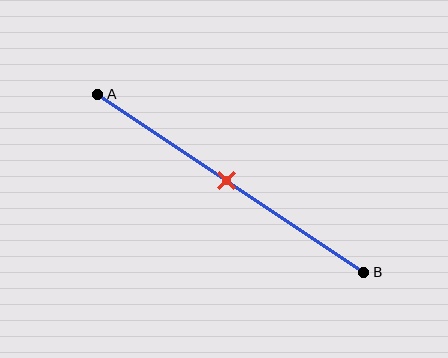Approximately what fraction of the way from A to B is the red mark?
The red mark is approximately 50% of the way from A to B.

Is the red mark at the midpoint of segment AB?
Yes, the mark is approximately at the midpoint.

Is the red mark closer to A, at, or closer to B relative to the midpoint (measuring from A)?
The red mark is approximately at the midpoint of segment AB.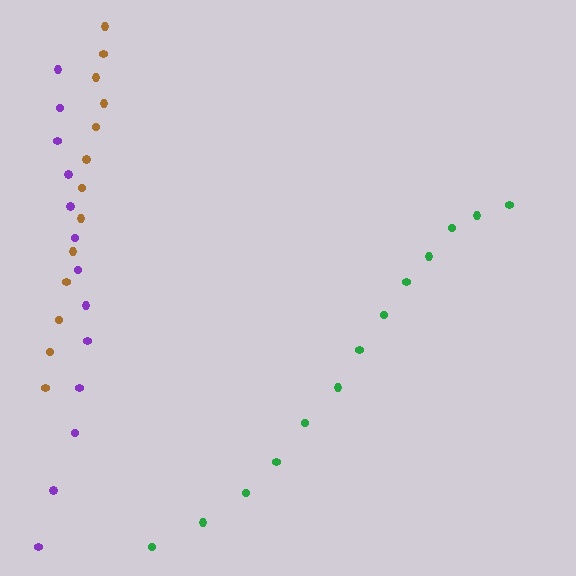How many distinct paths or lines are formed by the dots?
There are 3 distinct paths.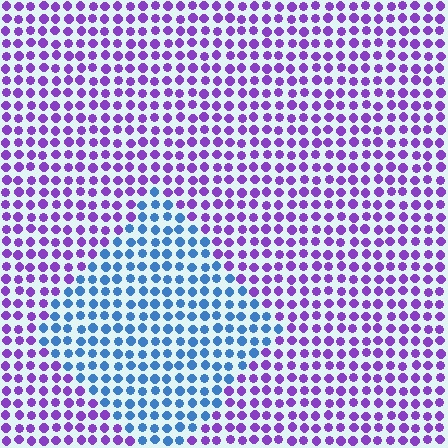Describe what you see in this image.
The image is filled with small purple elements in a uniform arrangement. A diamond-shaped region is visible where the elements are tinted to a slightly different hue, forming a subtle color boundary.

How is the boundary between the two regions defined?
The boundary is defined purely by a slight shift in hue (about 62 degrees). Spacing, size, and orientation are identical on both sides.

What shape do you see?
I see a diamond.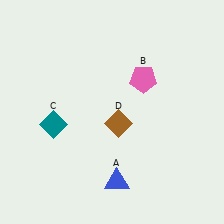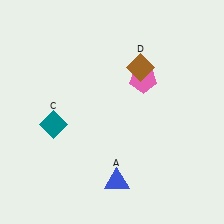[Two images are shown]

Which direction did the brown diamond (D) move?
The brown diamond (D) moved up.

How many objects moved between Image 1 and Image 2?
1 object moved between the two images.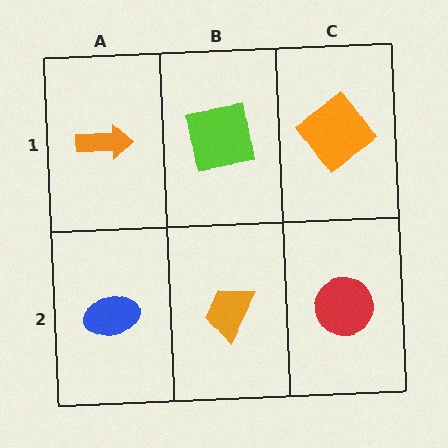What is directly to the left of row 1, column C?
A lime square.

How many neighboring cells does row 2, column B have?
3.